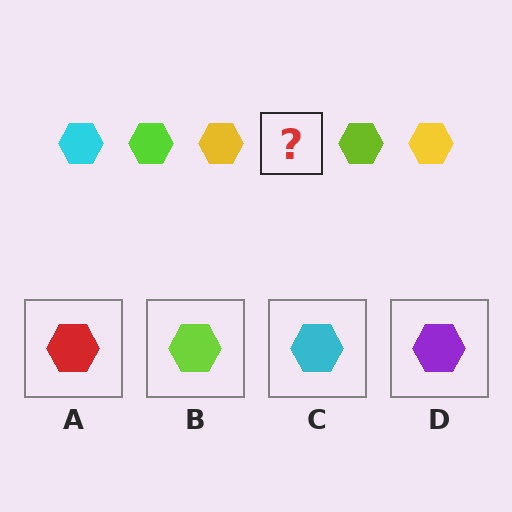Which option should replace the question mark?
Option C.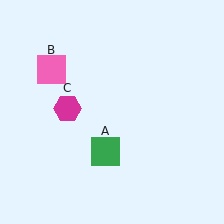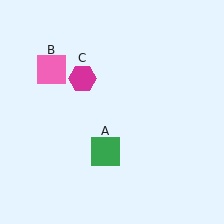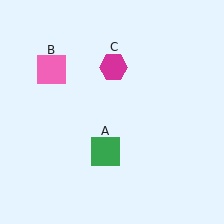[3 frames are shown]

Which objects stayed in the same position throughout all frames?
Green square (object A) and pink square (object B) remained stationary.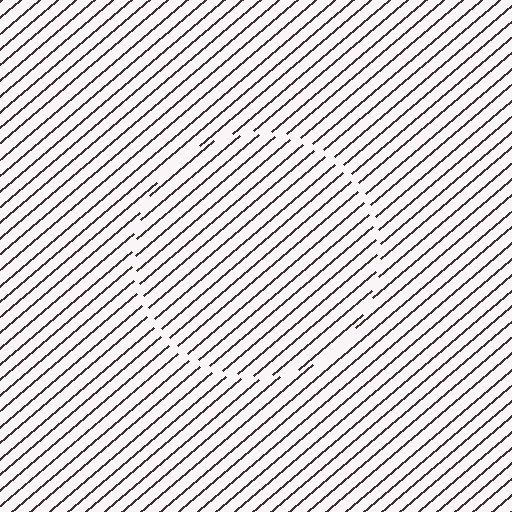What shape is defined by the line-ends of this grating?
An illusory circle. The interior of the shape contains the same grating, shifted by half a period — the contour is defined by the phase discontinuity where line-ends from the inner and outer gratings abut.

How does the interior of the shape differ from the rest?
The interior of the shape contains the same grating, shifted by half a period — the contour is defined by the phase discontinuity where line-ends from the inner and outer gratings abut.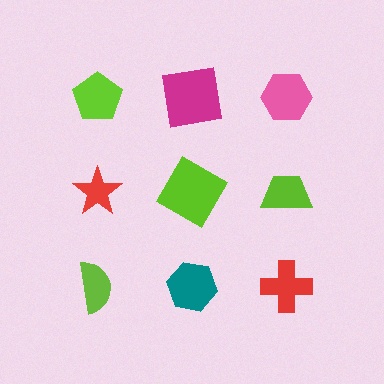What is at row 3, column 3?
A red cross.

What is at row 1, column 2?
A magenta square.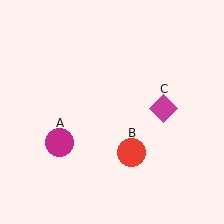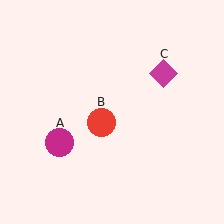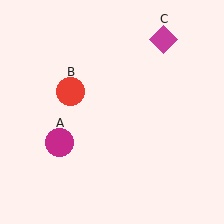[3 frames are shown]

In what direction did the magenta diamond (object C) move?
The magenta diamond (object C) moved up.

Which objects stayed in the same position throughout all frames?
Magenta circle (object A) remained stationary.